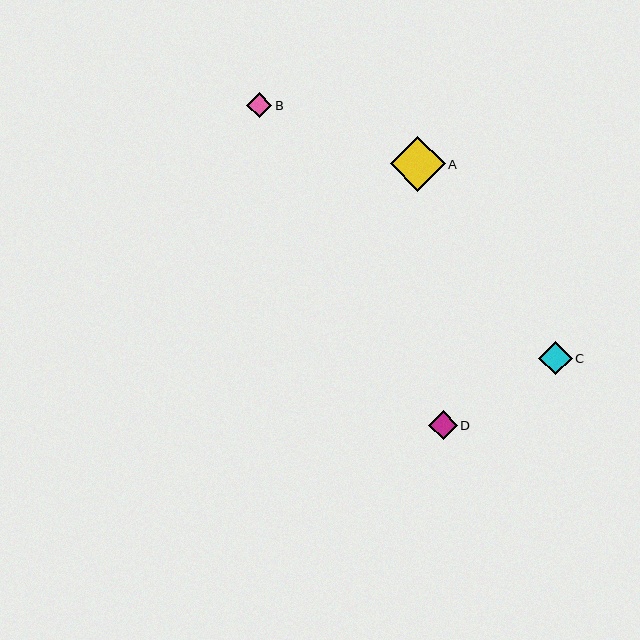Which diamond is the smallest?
Diamond B is the smallest with a size of approximately 25 pixels.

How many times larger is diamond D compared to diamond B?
Diamond D is approximately 1.1 times the size of diamond B.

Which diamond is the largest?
Diamond A is the largest with a size of approximately 55 pixels.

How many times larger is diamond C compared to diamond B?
Diamond C is approximately 1.3 times the size of diamond B.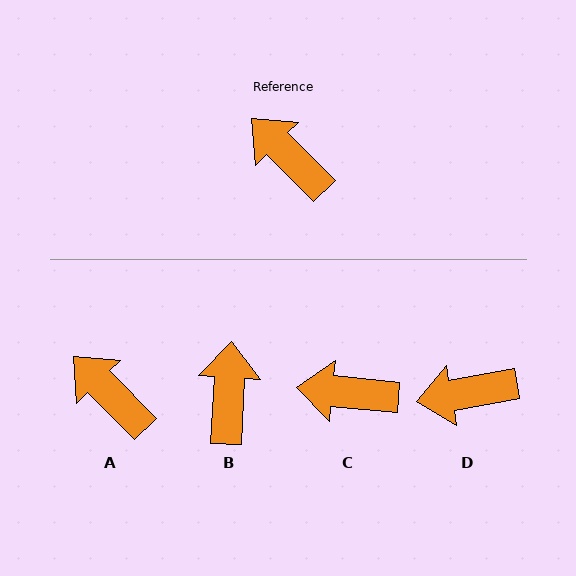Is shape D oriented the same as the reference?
No, it is off by about 55 degrees.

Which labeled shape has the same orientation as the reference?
A.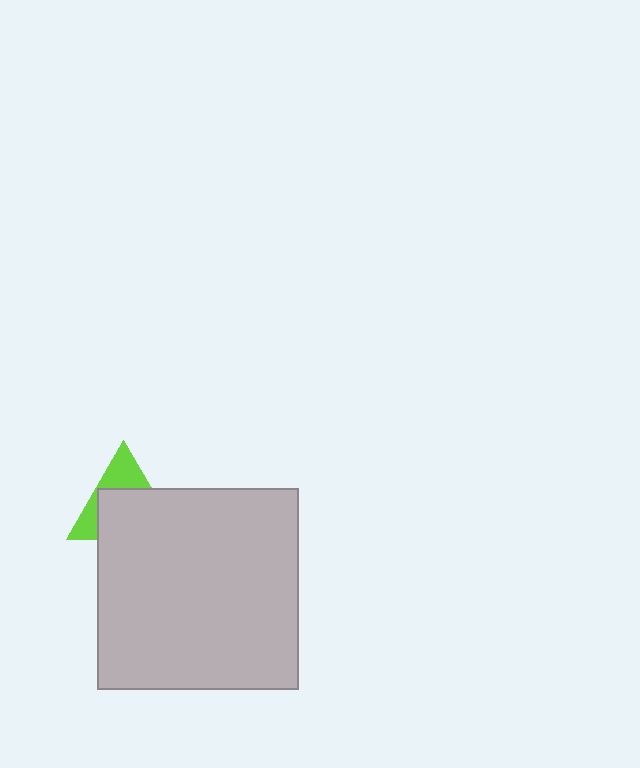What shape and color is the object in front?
The object in front is a light gray square.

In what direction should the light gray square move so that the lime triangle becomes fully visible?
The light gray square should move down. That is the shortest direction to clear the overlap and leave the lime triangle fully visible.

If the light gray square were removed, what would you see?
You would see the complete lime triangle.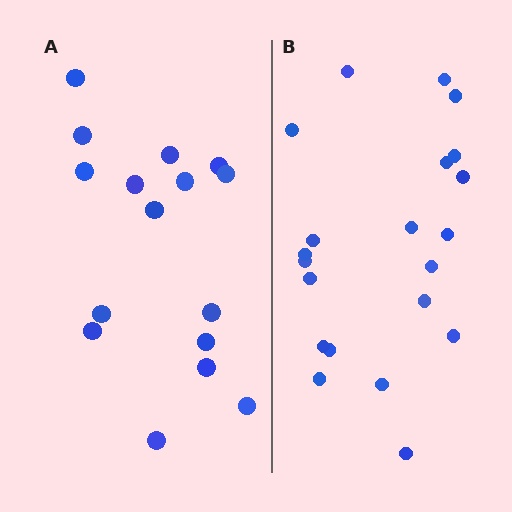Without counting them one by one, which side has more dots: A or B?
Region B (the right region) has more dots.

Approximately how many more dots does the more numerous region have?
Region B has about 5 more dots than region A.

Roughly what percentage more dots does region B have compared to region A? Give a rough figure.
About 30% more.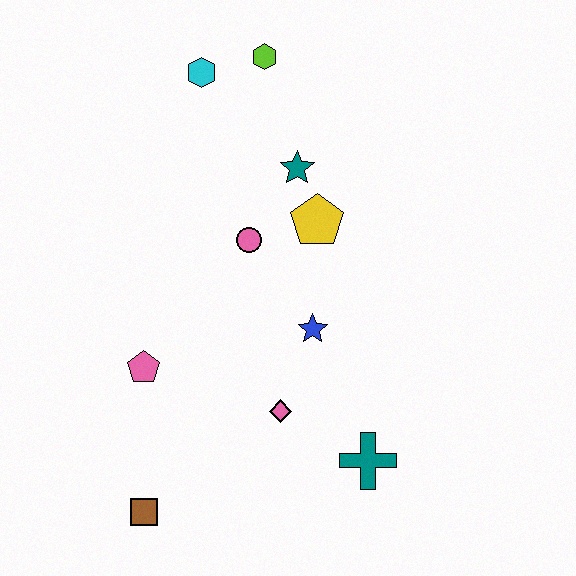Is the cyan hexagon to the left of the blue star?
Yes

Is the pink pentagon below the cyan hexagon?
Yes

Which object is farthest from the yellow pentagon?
The brown square is farthest from the yellow pentagon.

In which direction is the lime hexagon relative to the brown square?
The lime hexagon is above the brown square.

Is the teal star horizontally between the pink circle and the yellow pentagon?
Yes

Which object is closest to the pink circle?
The yellow pentagon is closest to the pink circle.